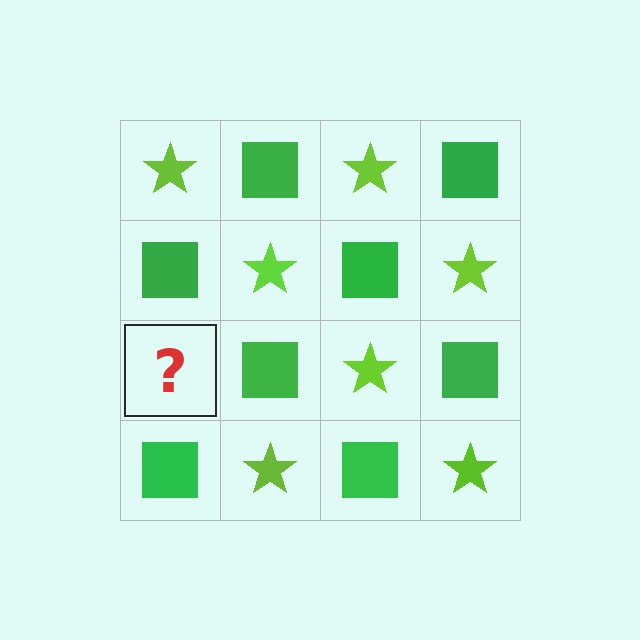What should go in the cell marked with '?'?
The missing cell should contain a lime star.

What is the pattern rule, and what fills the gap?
The rule is that it alternates lime star and green square in a checkerboard pattern. The gap should be filled with a lime star.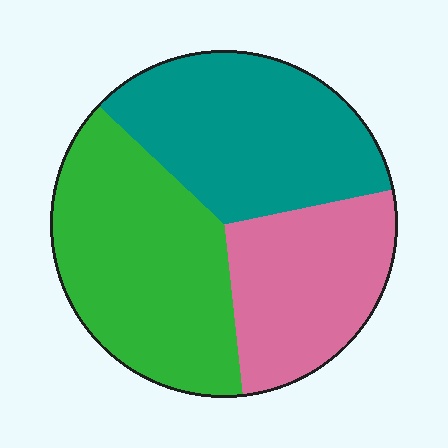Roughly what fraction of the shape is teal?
Teal covers roughly 35% of the shape.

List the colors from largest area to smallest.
From largest to smallest: green, teal, pink.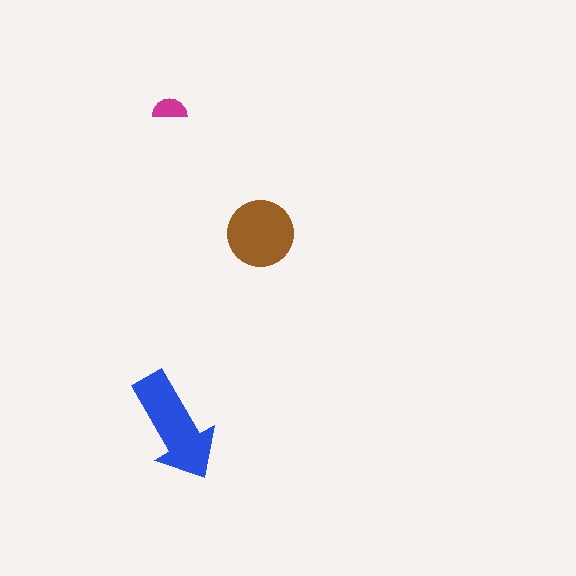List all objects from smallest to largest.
The magenta semicircle, the brown circle, the blue arrow.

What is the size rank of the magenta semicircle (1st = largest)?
3rd.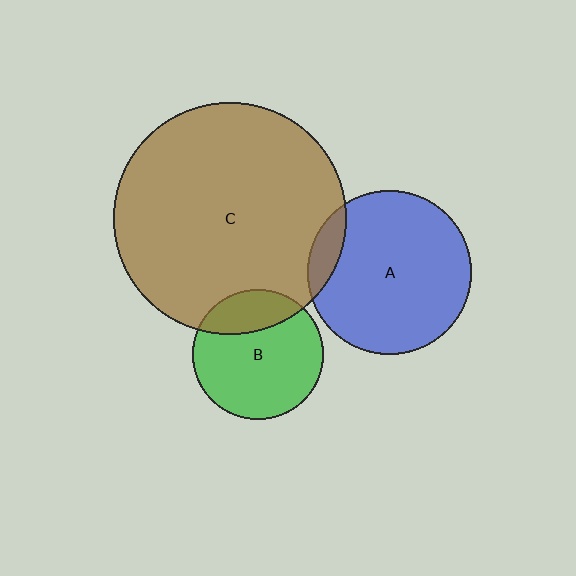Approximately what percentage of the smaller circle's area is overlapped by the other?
Approximately 25%.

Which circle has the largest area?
Circle C (brown).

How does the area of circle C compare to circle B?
Approximately 3.2 times.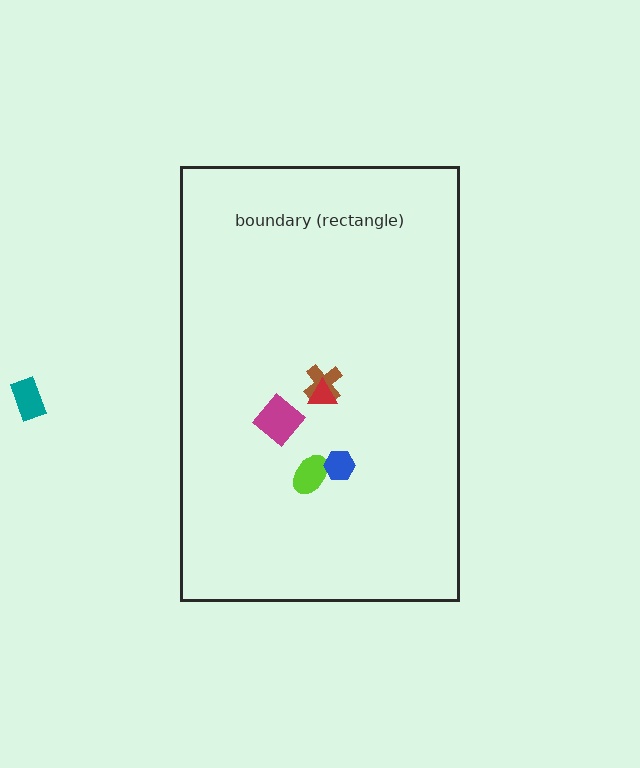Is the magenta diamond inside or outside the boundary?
Inside.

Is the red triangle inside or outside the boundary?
Inside.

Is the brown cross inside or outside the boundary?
Inside.